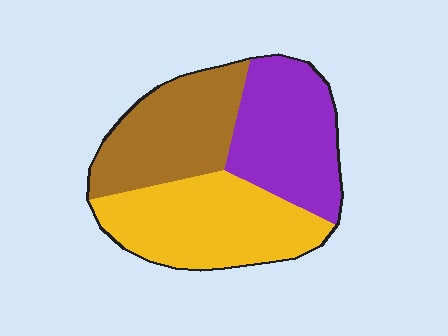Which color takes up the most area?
Yellow, at roughly 35%.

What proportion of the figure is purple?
Purple covers about 30% of the figure.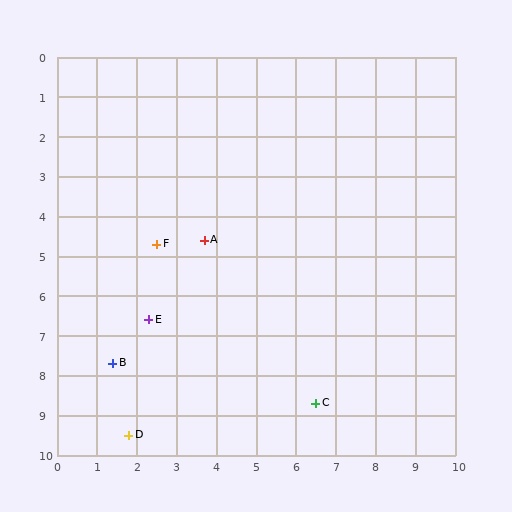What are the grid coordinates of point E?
Point E is at approximately (2.3, 6.6).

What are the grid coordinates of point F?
Point F is at approximately (2.5, 4.7).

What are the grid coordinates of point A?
Point A is at approximately (3.7, 4.6).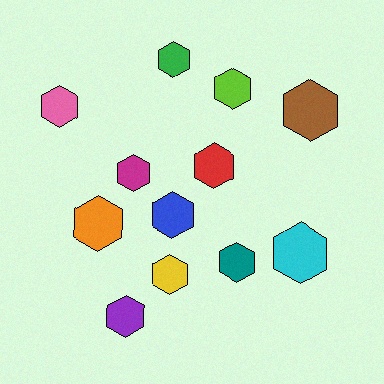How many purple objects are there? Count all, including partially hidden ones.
There is 1 purple object.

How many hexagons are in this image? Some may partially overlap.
There are 12 hexagons.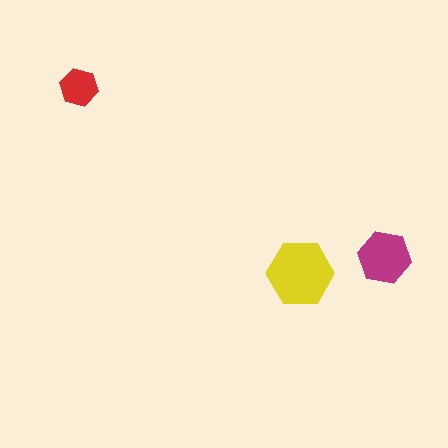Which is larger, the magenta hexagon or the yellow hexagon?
The yellow one.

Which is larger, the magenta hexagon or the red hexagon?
The magenta one.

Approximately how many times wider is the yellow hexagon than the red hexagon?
About 2 times wider.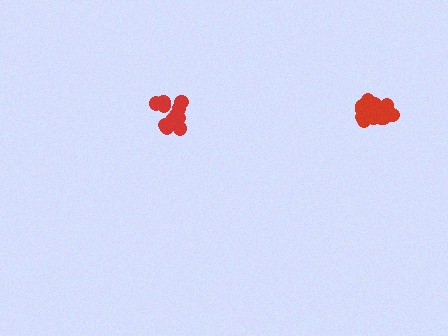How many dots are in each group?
Group 1: 18 dots, Group 2: 17 dots (35 total).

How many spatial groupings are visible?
There are 2 spatial groupings.